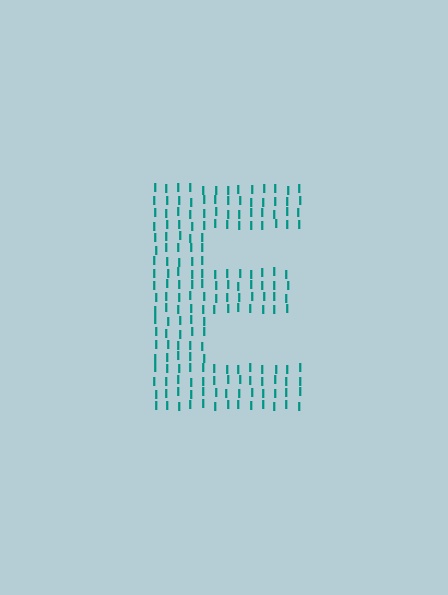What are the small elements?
The small elements are letter I's.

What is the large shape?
The large shape is the letter E.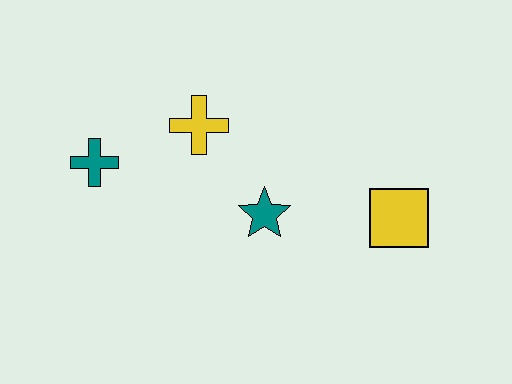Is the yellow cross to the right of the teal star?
No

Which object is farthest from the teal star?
The teal cross is farthest from the teal star.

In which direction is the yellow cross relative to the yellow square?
The yellow cross is to the left of the yellow square.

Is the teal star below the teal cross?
Yes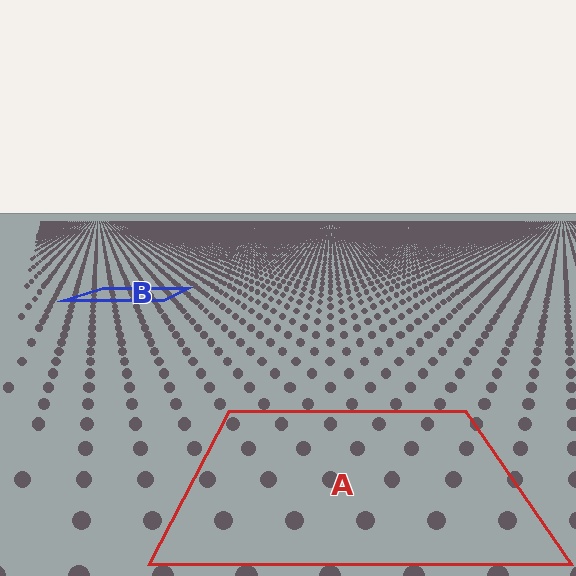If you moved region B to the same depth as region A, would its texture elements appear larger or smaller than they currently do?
They would appear larger. At a closer depth, the same texture elements are projected at a bigger on-screen size.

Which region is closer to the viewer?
Region A is closer. The texture elements there are larger and more spread out.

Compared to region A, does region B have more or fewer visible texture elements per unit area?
Region B has more texture elements per unit area — they are packed more densely because it is farther away.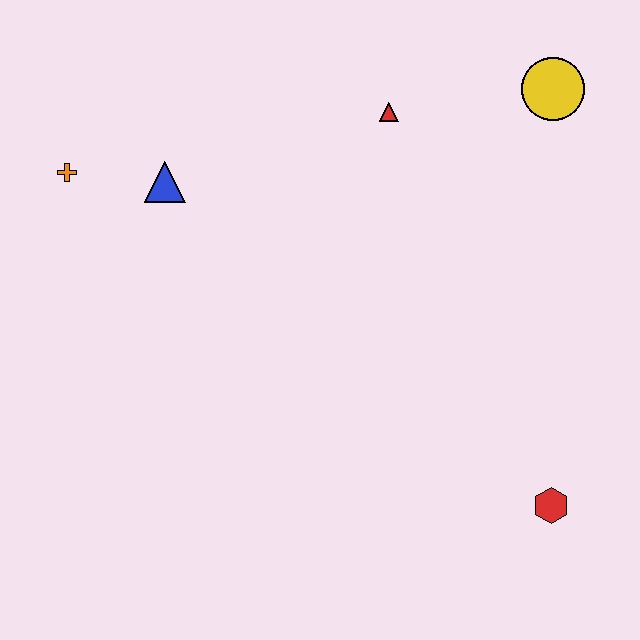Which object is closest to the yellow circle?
The red triangle is closest to the yellow circle.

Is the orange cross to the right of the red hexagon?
No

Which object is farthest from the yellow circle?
The orange cross is farthest from the yellow circle.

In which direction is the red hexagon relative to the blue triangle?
The red hexagon is to the right of the blue triangle.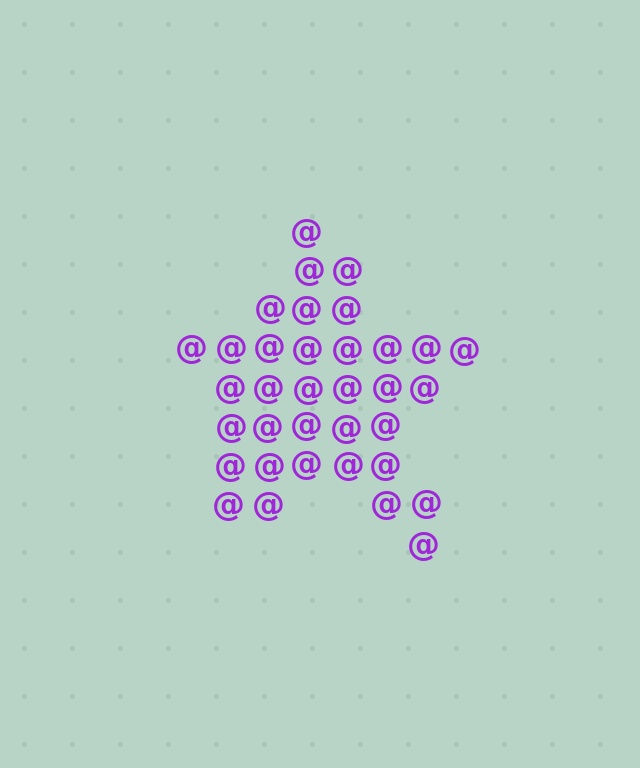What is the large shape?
The large shape is a star.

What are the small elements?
The small elements are at signs.